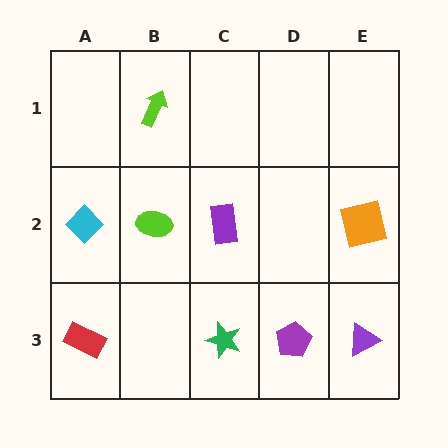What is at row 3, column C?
A green star.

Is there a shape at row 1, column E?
No, that cell is empty.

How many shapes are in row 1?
1 shape.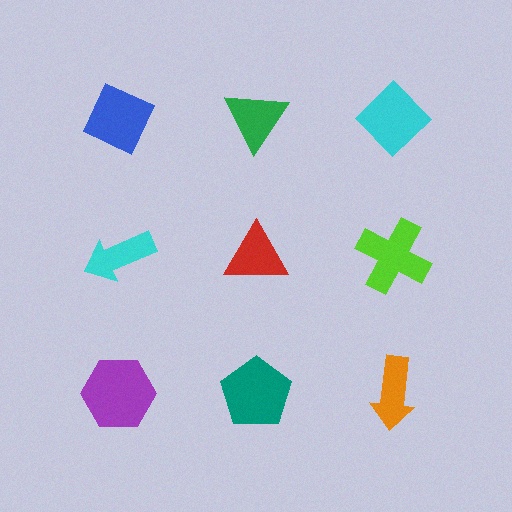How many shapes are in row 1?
3 shapes.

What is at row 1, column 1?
A blue diamond.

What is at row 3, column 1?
A purple hexagon.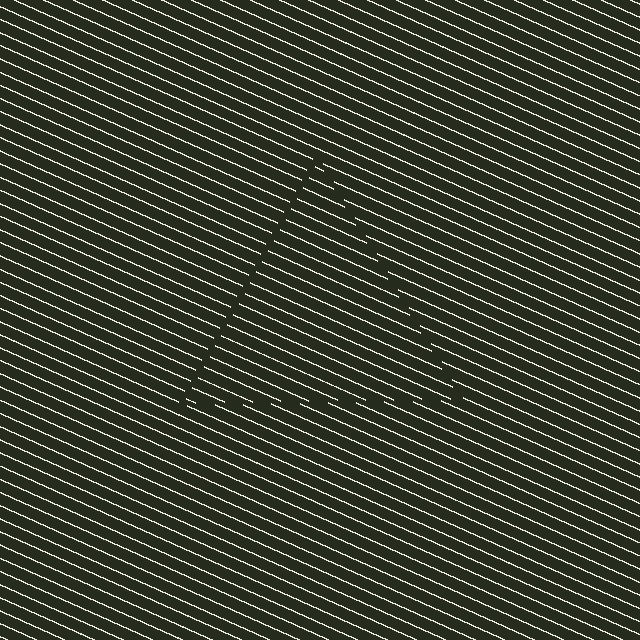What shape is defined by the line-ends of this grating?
An illusory triangle. The interior of the shape contains the same grating, shifted by half a period — the contour is defined by the phase discontinuity where line-ends from the inner and outer gratings abut.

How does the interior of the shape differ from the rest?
The interior of the shape contains the same grating, shifted by half a period — the contour is defined by the phase discontinuity where line-ends from the inner and outer gratings abut.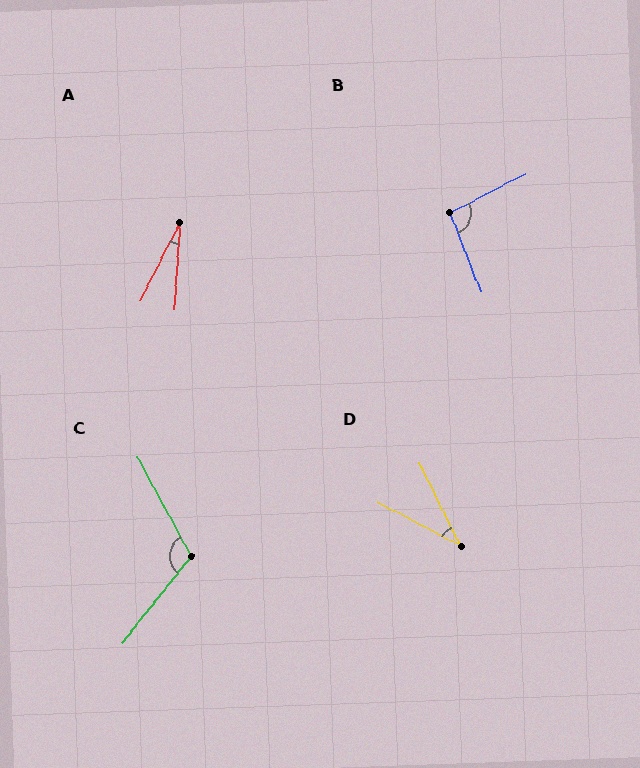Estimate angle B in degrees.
Approximately 95 degrees.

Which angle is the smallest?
A, at approximately 23 degrees.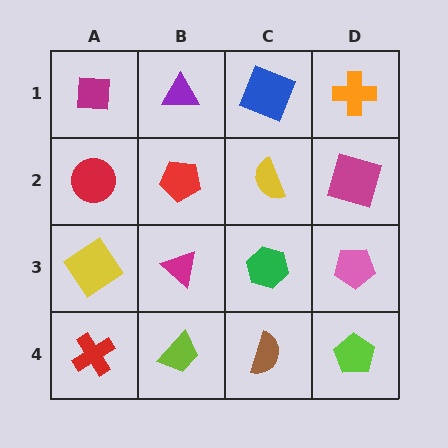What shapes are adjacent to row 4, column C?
A green hexagon (row 3, column C), a lime trapezoid (row 4, column B), a lime pentagon (row 4, column D).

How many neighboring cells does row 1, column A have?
2.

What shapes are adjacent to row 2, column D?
An orange cross (row 1, column D), a pink pentagon (row 3, column D), a yellow semicircle (row 2, column C).